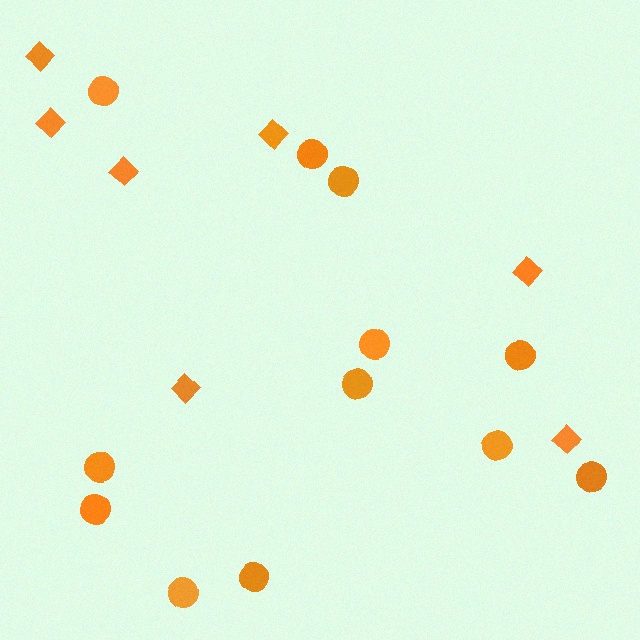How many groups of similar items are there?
There are 2 groups: one group of circles (12) and one group of diamonds (7).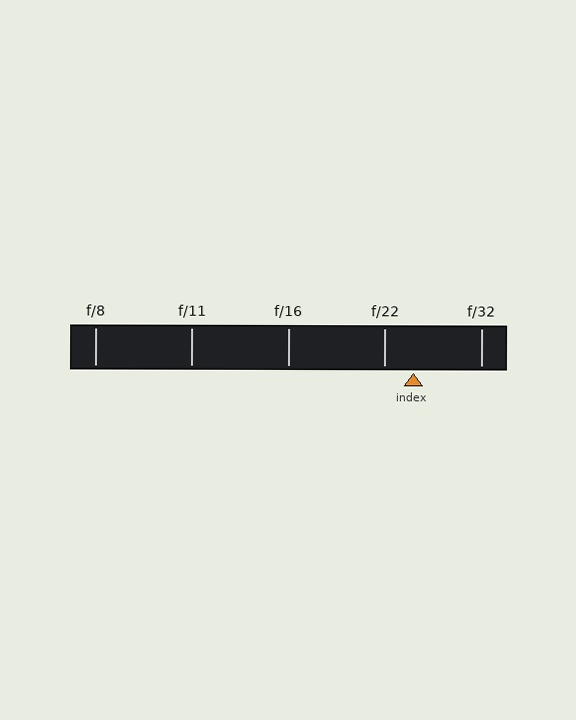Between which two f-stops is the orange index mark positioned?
The index mark is between f/22 and f/32.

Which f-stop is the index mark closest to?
The index mark is closest to f/22.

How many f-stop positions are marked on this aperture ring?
There are 5 f-stop positions marked.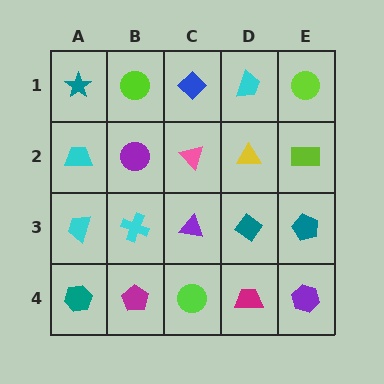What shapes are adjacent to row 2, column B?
A lime circle (row 1, column B), a cyan cross (row 3, column B), a cyan trapezoid (row 2, column A), a pink triangle (row 2, column C).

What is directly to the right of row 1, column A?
A lime circle.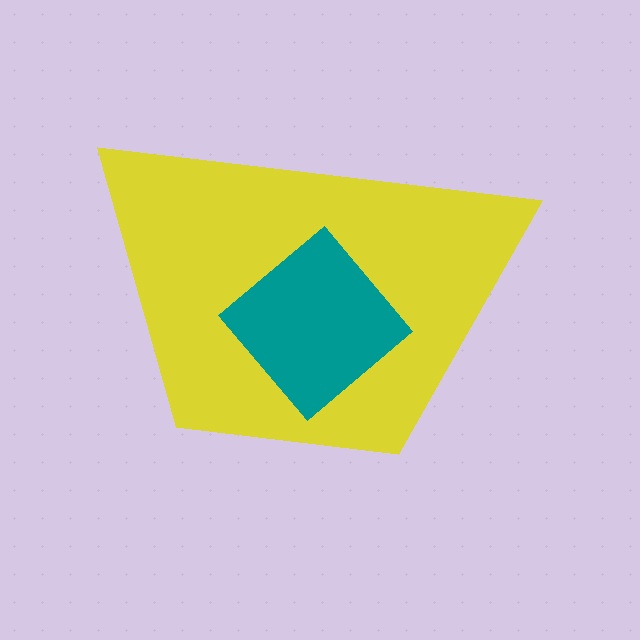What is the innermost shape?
The teal diamond.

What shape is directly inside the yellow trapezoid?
The teal diamond.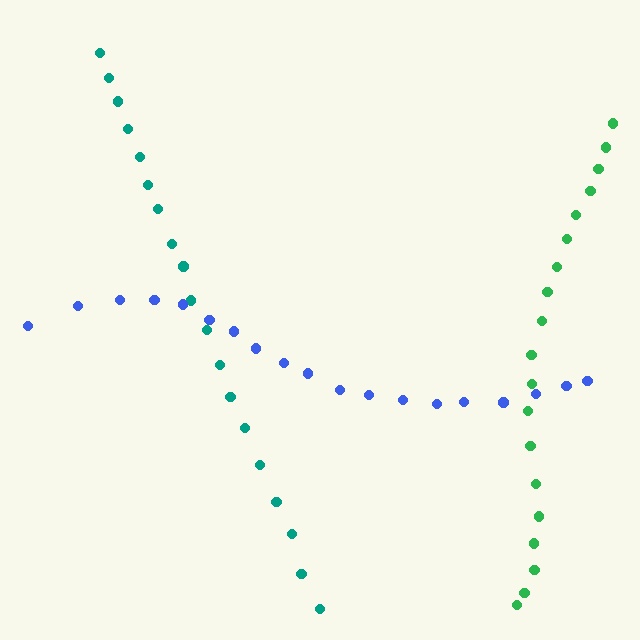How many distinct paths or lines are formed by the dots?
There are 3 distinct paths.